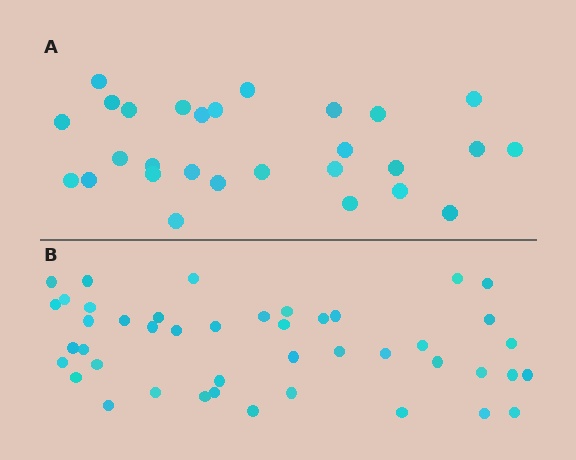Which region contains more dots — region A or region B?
Region B (the bottom region) has more dots.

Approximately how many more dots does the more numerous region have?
Region B has approximately 15 more dots than region A.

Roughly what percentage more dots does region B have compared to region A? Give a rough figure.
About 55% more.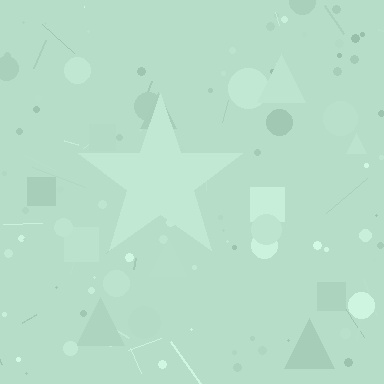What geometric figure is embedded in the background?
A star is embedded in the background.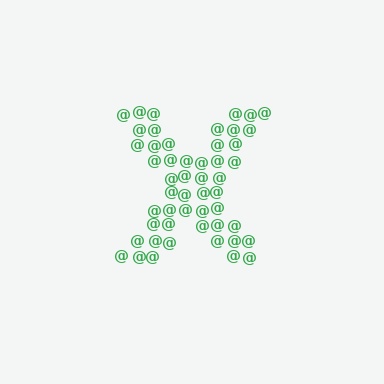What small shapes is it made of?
It is made of small at signs.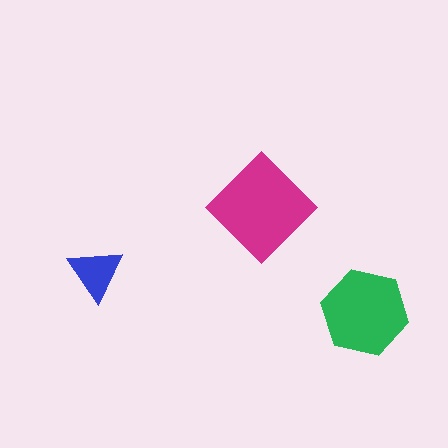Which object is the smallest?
The blue triangle.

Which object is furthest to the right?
The green hexagon is rightmost.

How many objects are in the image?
There are 3 objects in the image.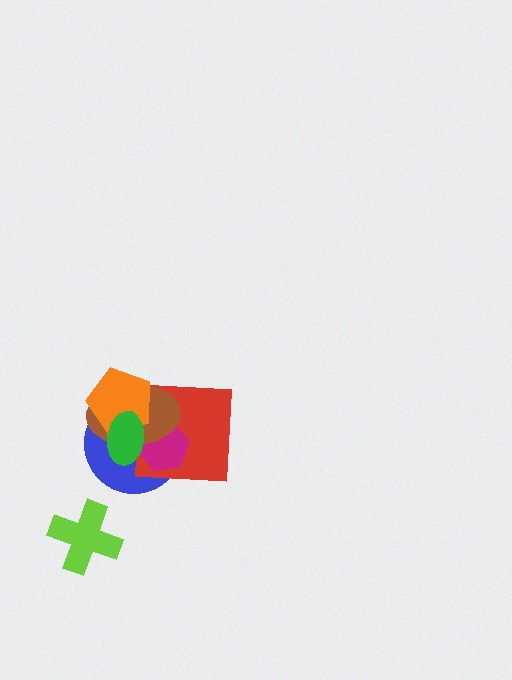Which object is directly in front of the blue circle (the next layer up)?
The red square is directly in front of the blue circle.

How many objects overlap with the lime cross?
0 objects overlap with the lime cross.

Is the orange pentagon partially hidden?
Yes, it is partially covered by another shape.